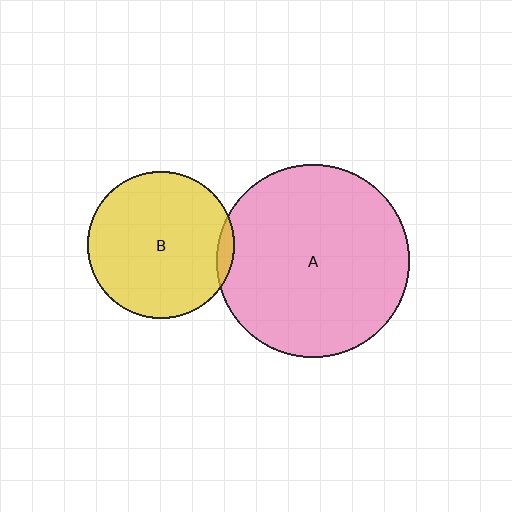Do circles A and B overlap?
Yes.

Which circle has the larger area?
Circle A (pink).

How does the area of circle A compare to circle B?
Approximately 1.7 times.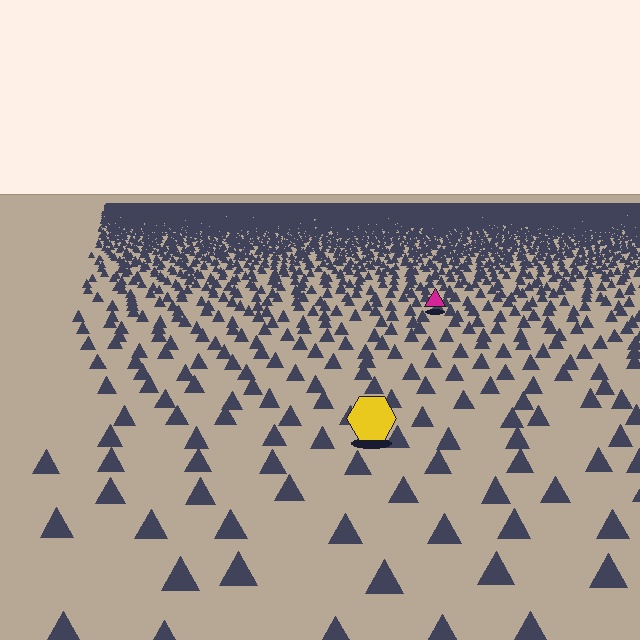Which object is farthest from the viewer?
The magenta triangle is farthest from the viewer. It appears smaller and the ground texture around it is denser.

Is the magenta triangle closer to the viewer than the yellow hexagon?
No. The yellow hexagon is closer — you can tell from the texture gradient: the ground texture is coarser near it.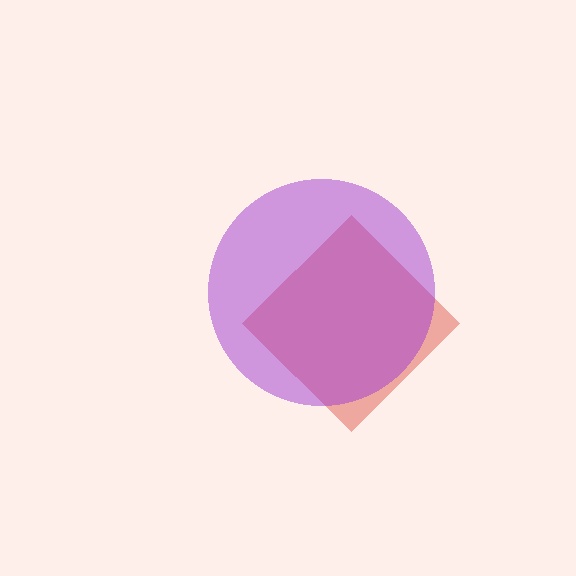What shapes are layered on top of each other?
The layered shapes are: a red diamond, a purple circle.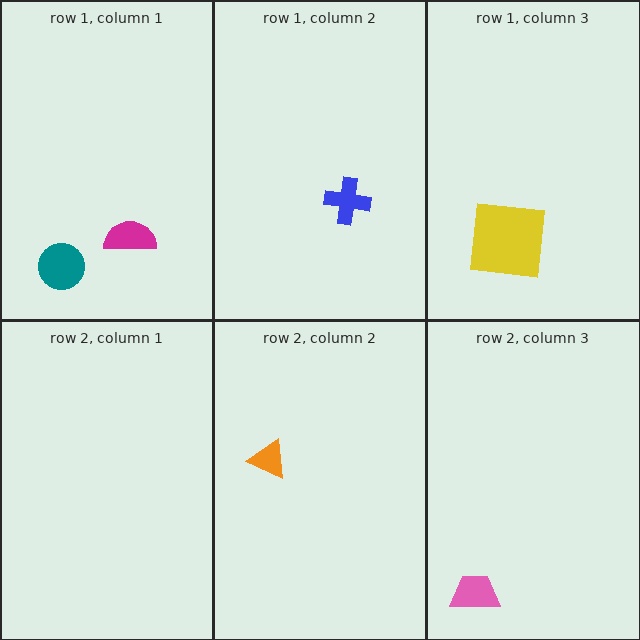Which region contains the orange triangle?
The row 2, column 2 region.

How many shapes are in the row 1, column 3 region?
1.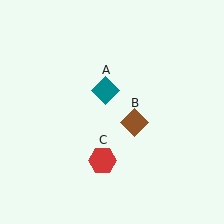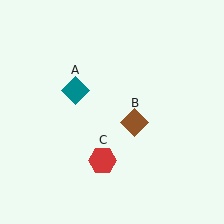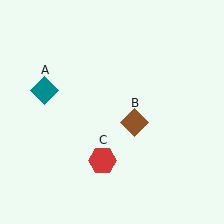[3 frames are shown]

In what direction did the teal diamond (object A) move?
The teal diamond (object A) moved left.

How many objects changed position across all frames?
1 object changed position: teal diamond (object A).